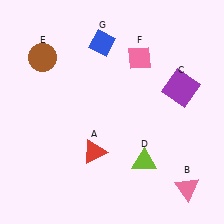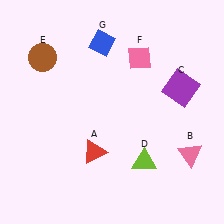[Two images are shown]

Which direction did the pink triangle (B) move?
The pink triangle (B) moved up.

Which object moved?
The pink triangle (B) moved up.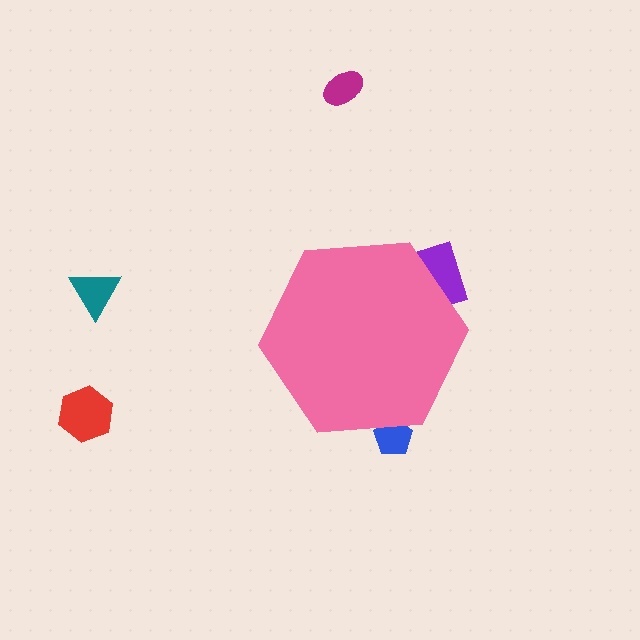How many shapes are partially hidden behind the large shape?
2 shapes are partially hidden.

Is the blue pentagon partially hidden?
Yes, the blue pentagon is partially hidden behind the pink hexagon.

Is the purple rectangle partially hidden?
Yes, the purple rectangle is partially hidden behind the pink hexagon.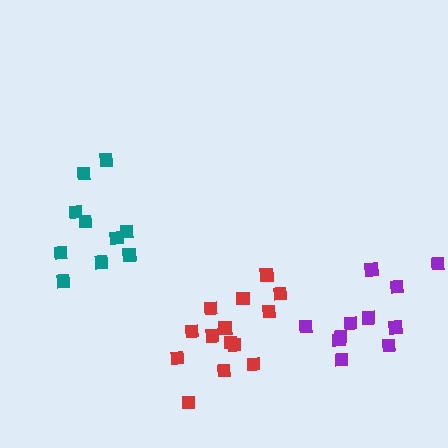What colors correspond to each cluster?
The clusters are colored: red, teal, purple.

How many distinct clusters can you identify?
There are 3 distinct clusters.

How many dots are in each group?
Group 1: 14 dots, Group 2: 10 dots, Group 3: 11 dots (35 total).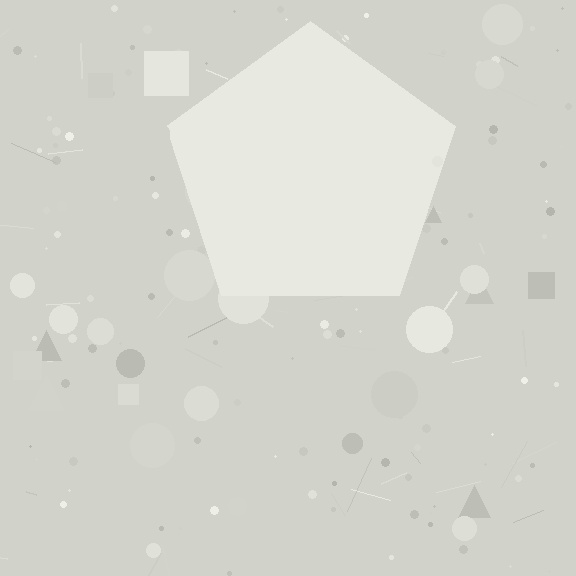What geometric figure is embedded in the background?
A pentagon is embedded in the background.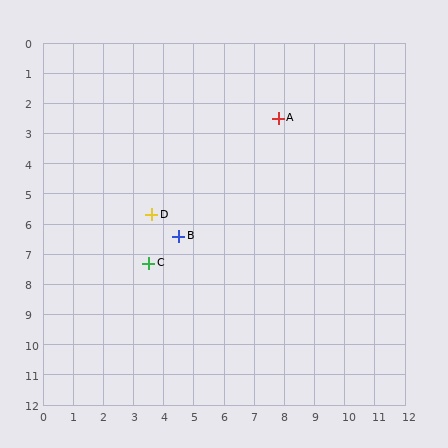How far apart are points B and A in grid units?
Points B and A are about 5.1 grid units apart.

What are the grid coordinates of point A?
Point A is at approximately (7.8, 2.5).